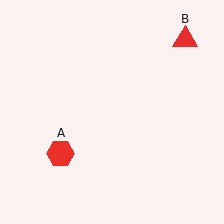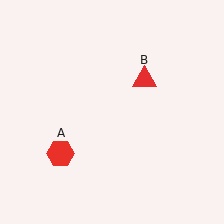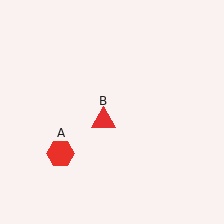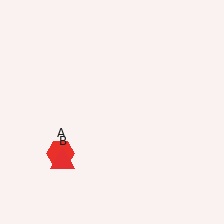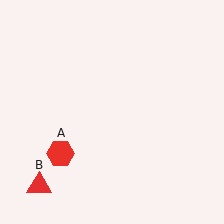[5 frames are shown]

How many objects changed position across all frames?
1 object changed position: red triangle (object B).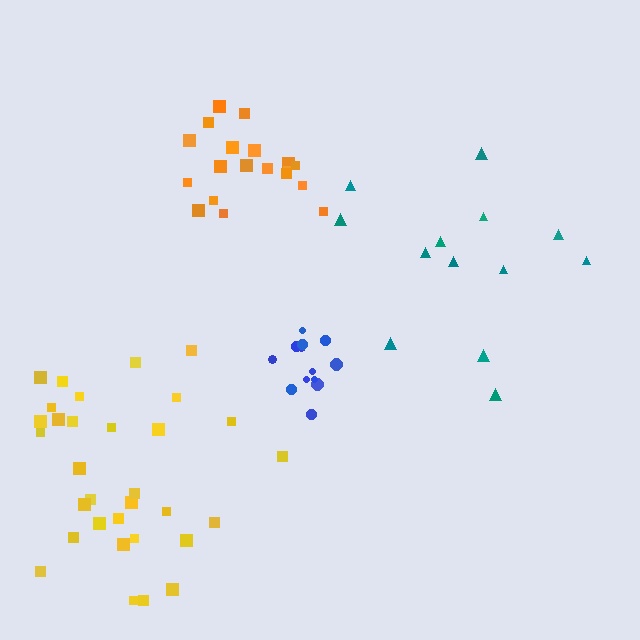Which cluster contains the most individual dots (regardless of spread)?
Yellow (32).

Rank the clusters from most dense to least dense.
blue, orange, yellow, teal.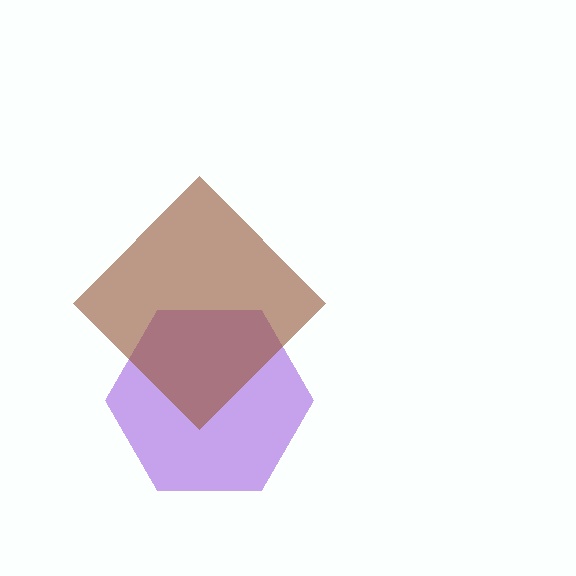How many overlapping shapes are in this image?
There are 2 overlapping shapes in the image.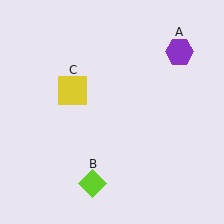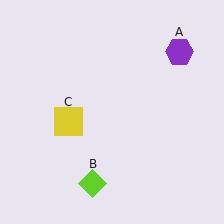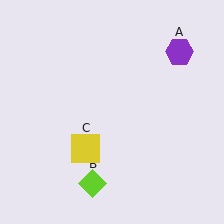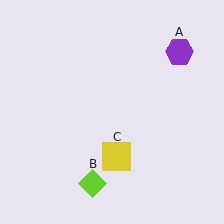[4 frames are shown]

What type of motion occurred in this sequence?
The yellow square (object C) rotated counterclockwise around the center of the scene.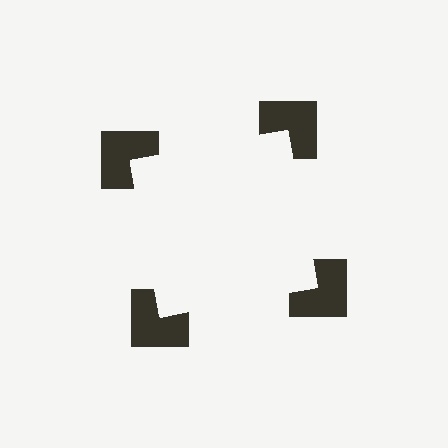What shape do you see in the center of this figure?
An illusory square — its edges are inferred from the aligned wedge cuts in the notched squares, not physically drawn.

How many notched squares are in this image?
There are 4 — one at each vertex of the illusory square.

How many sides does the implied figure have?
4 sides.